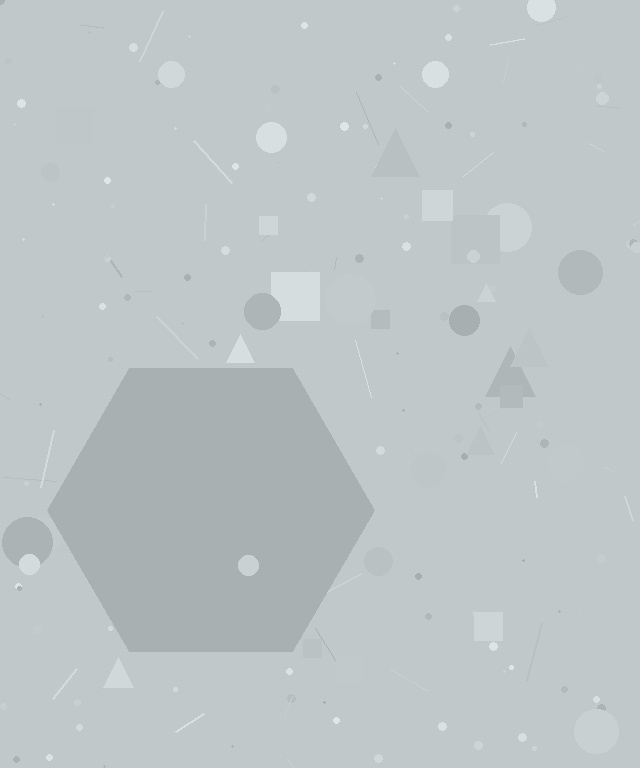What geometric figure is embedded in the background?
A hexagon is embedded in the background.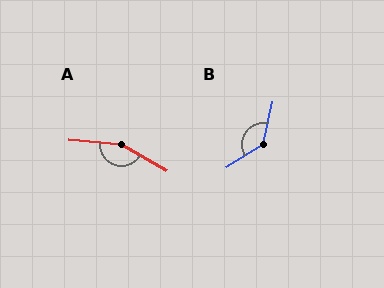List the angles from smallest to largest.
B (136°), A (154°).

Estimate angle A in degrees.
Approximately 154 degrees.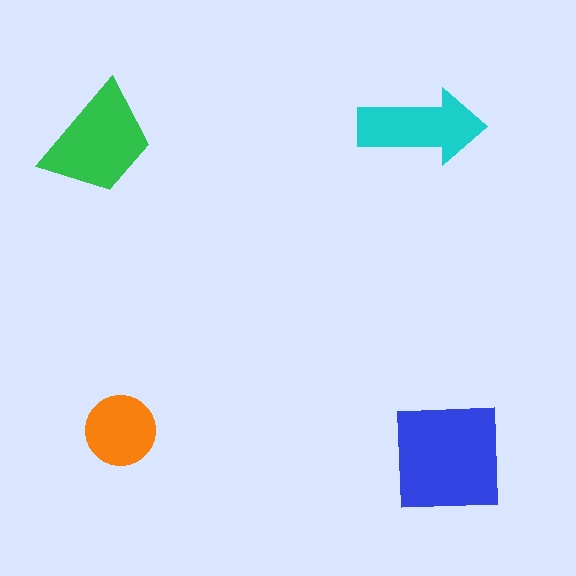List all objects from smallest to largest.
The orange circle, the cyan arrow, the green trapezoid, the blue square.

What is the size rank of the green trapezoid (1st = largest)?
2nd.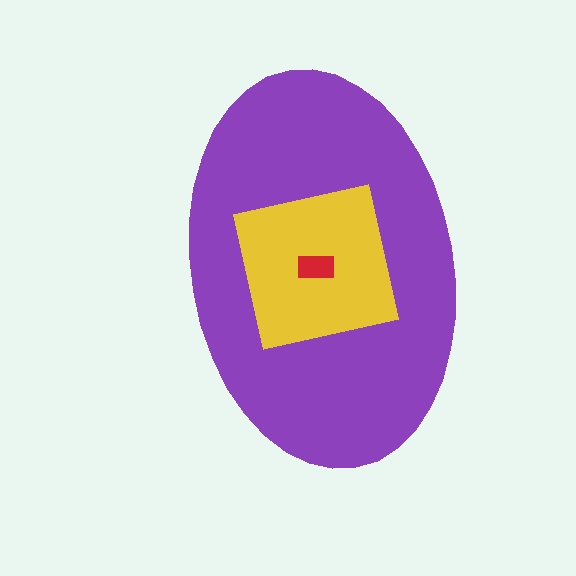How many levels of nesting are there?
3.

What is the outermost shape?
The purple ellipse.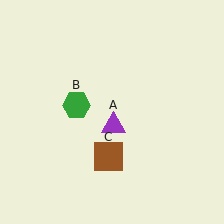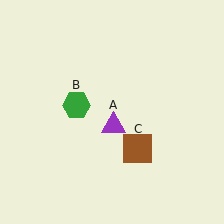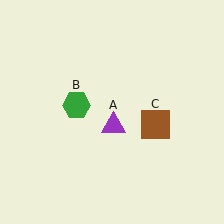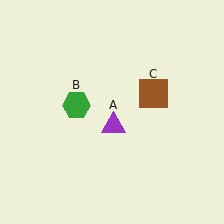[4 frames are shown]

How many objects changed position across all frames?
1 object changed position: brown square (object C).